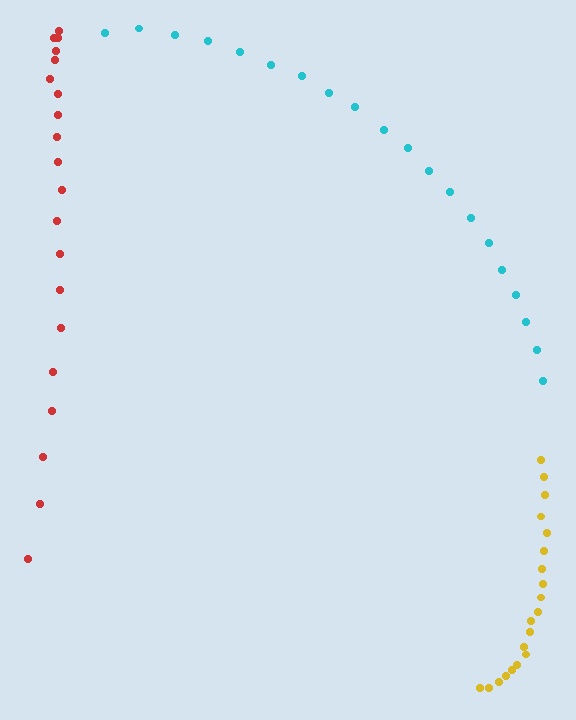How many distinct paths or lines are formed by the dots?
There are 3 distinct paths.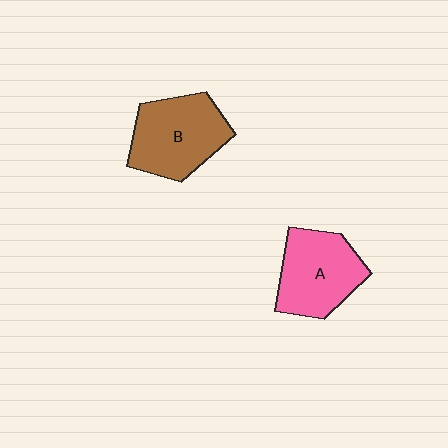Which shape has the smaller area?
Shape A (pink).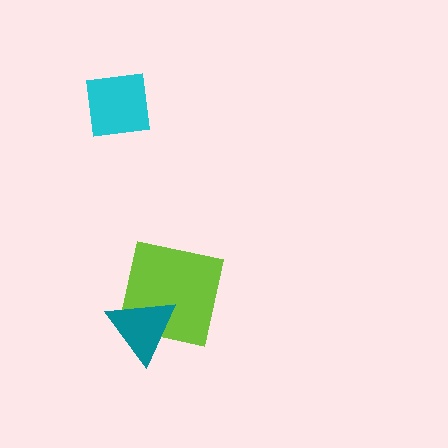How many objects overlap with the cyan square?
0 objects overlap with the cyan square.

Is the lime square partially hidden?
Yes, it is partially covered by another shape.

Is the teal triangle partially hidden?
No, no other shape covers it.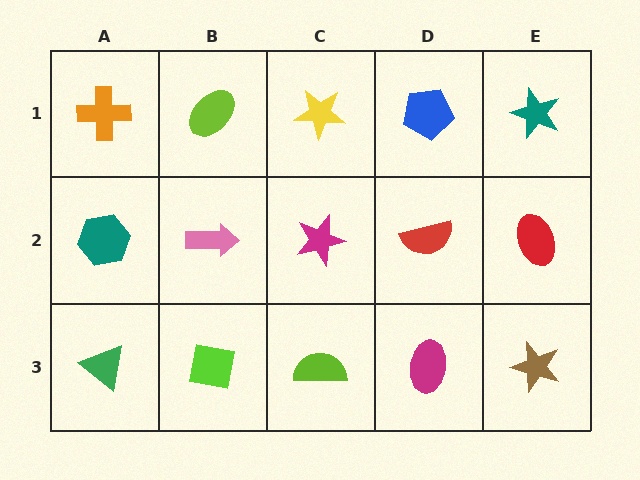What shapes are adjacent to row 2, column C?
A yellow star (row 1, column C), a lime semicircle (row 3, column C), a pink arrow (row 2, column B), a red semicircle (row 2, column D).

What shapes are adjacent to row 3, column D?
A red semicircle (row 2, column D), a lime semicircle (row 3, column C), a brown star (row 3, column E).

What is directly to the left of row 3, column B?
A green triangle.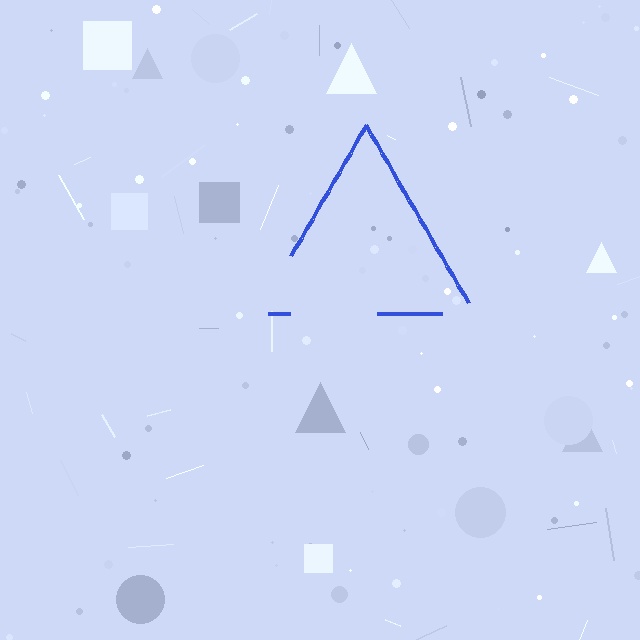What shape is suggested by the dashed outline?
The dashed outline suggests a triangle.